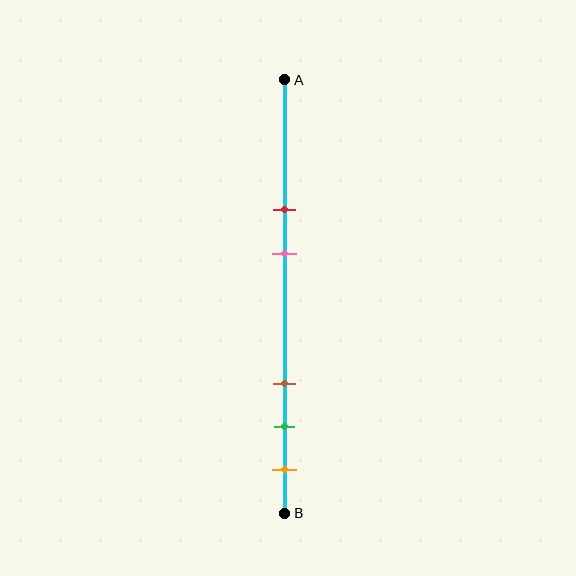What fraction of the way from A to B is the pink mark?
The pink mark is approximately 40% (0.4) of the way from A to B.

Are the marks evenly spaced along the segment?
No, the marks are not evenly spaced.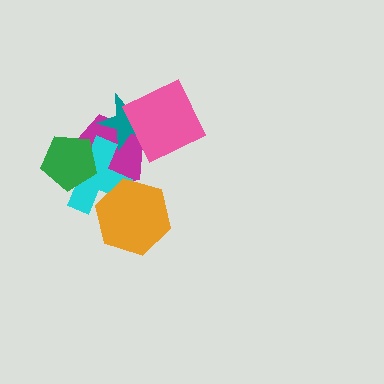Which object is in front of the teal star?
The pink square is in front of the teal star.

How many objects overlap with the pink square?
2 objects overlap with the pink square.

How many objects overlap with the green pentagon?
2 objects overlap with the green pentagon.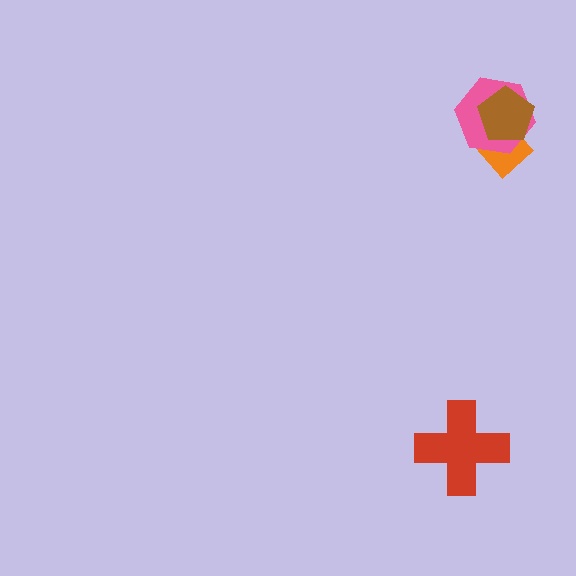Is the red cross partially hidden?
No, no other shape covers it.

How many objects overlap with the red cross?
0 objects overlap with the red cross.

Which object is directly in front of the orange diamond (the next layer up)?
The pink hexagon is directly in front of the orange diamond.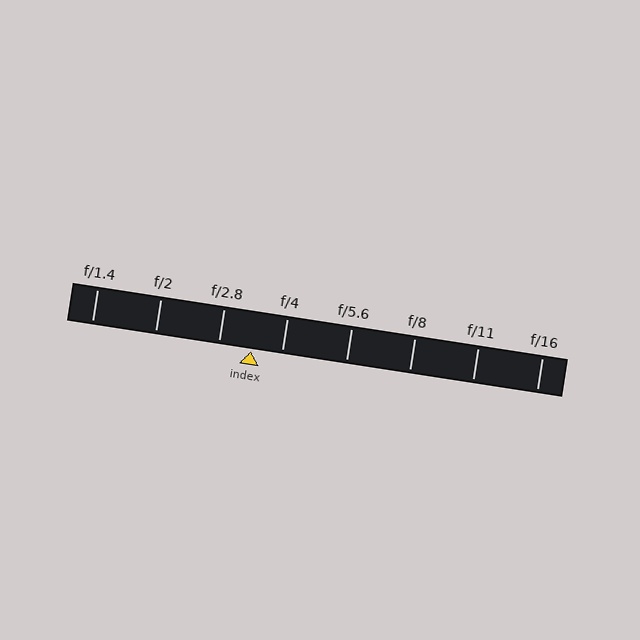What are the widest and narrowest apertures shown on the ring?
The widest aperture shown is f/1.4 and the narrowest is f/16.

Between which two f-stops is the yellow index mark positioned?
The index mark is between f/2.8 and f/4.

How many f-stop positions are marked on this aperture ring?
There are 8 f-stop positions marked.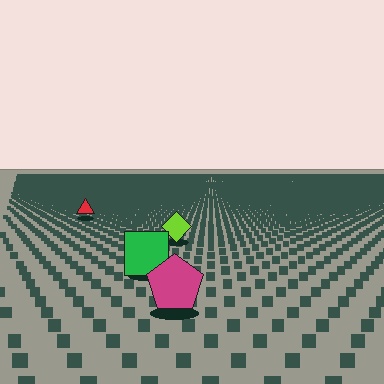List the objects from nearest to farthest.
From nearest to farthest: the magenta pentagon, the green square, the lime diamond, the red triangle.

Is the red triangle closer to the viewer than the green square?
No. The green square is closer — you can tell from the texture gradient: the ground texture is coarser near it.